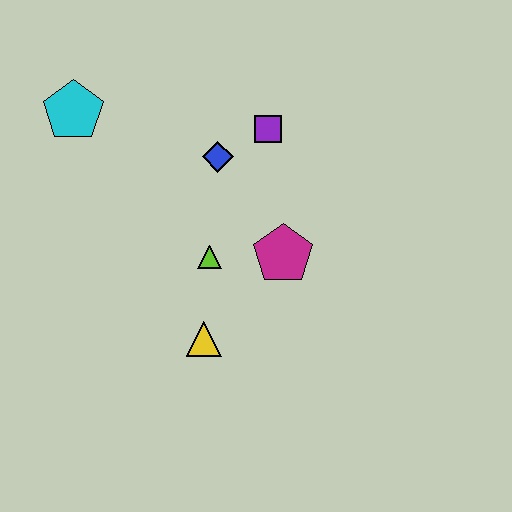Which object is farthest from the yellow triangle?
The cyan pentagon is farthest from the yellow triangle.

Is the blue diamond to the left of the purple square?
Yes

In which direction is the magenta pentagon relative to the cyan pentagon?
The magenta pentagon is to the right of the cyan pentagon.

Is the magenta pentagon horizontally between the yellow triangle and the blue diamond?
No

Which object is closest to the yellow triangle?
The lime triangle is closest to the yellow triangle.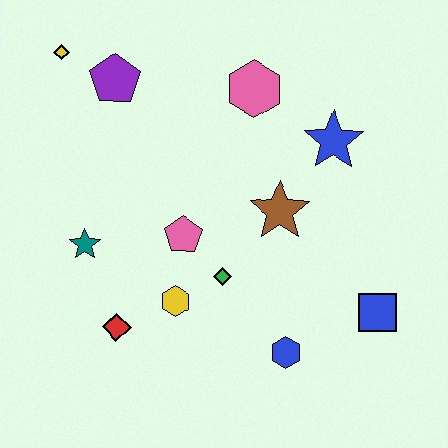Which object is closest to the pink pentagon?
The green diamond is closest to the pink pentagon.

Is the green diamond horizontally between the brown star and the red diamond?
Yes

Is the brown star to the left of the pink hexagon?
No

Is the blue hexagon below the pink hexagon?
Yes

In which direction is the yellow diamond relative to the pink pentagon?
The yellow diamond is above the pink pentagon.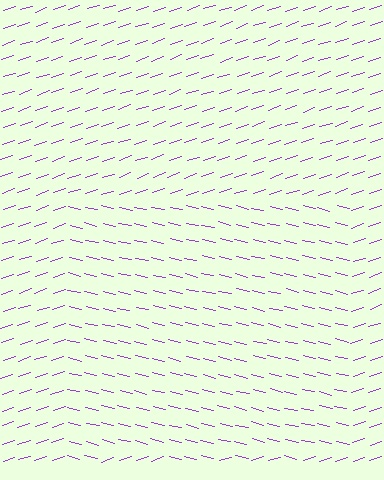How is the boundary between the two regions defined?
The boundary is defined purely by a change in line orientation (approximately 32 degrees difference). All lines are the same color and thickness.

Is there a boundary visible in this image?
Yes, there is a texture boundary formed by a change in line orientation.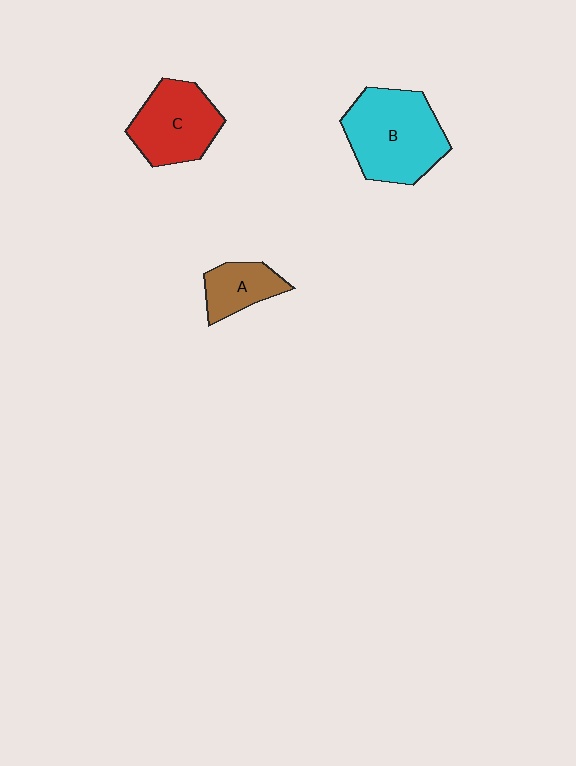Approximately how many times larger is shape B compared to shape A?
Approximately 2.2 times.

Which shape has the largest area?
Shape B (cyan).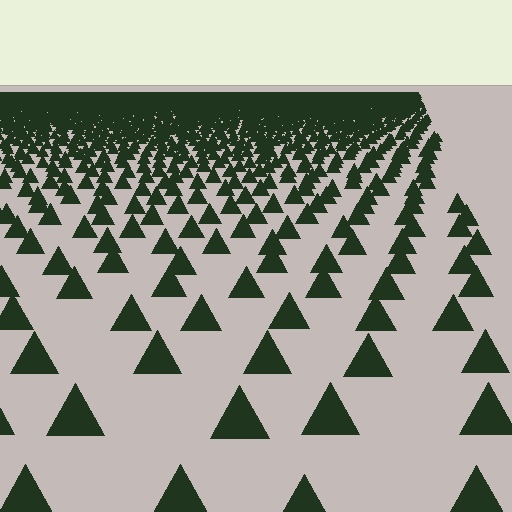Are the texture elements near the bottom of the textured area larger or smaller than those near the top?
Larger. Near the bottom, elements are closer to the viewer and appear at a bigger on-screen size.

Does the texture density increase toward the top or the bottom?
Density increases toward the top.